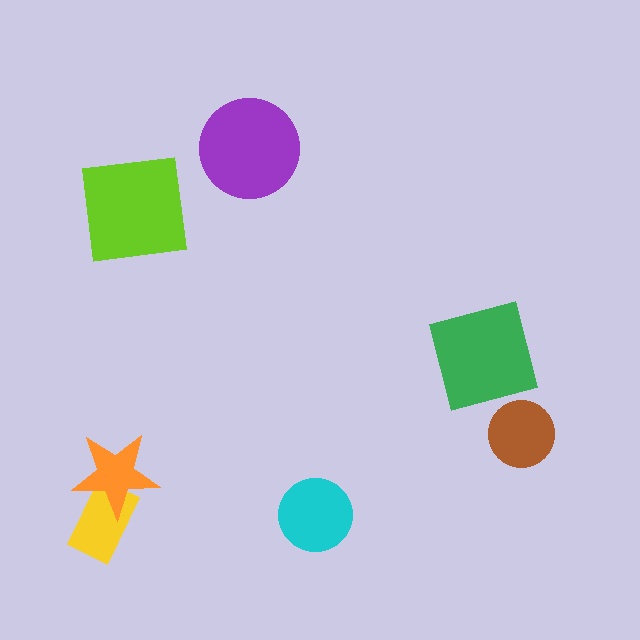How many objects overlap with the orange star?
1 object overlaps with the orange star.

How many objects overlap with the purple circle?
0 objects overlap with the purple circle.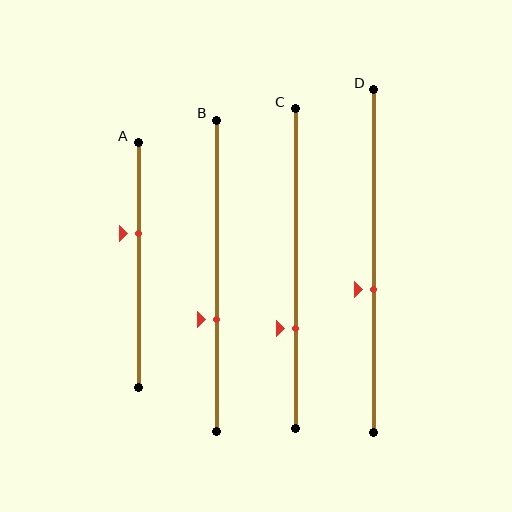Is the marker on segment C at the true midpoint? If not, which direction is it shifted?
No, the marker on segment C is shifted downward by about 19% of the segment length.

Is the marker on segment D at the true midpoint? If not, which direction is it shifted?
No, the marker on segment D is shifted downward by about 8% of the segment length.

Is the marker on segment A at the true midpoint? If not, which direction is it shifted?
No, the marker on segment A is shifted upward by about 13% of the segment length.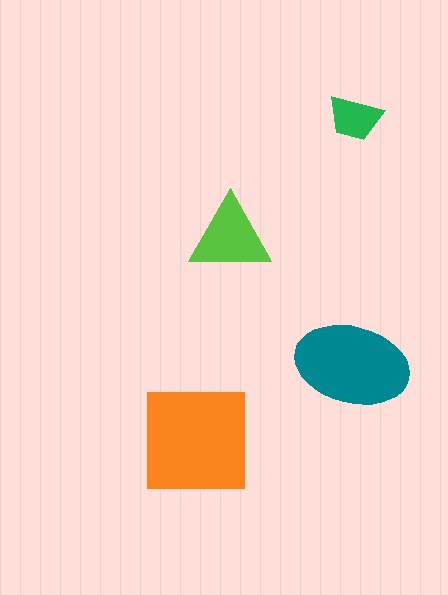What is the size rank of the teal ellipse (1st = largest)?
2nd.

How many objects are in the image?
There are 4 objects in the image.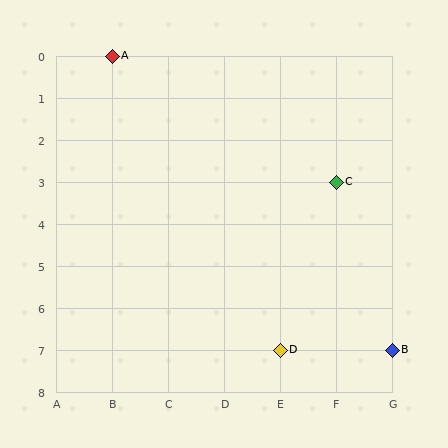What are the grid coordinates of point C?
Point C is at grid coordinates (F, 3).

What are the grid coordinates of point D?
Point D is at grid coordinates (E, 7).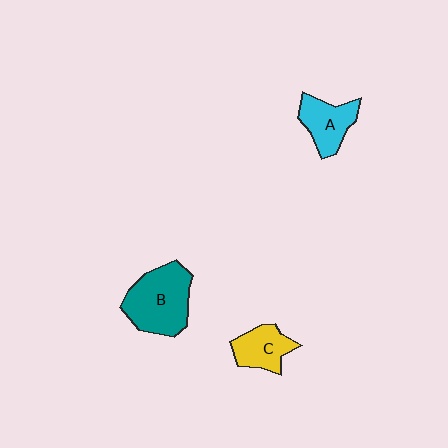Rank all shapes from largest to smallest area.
From largest to smallest: B (teal), A (cyan), C (yellow).